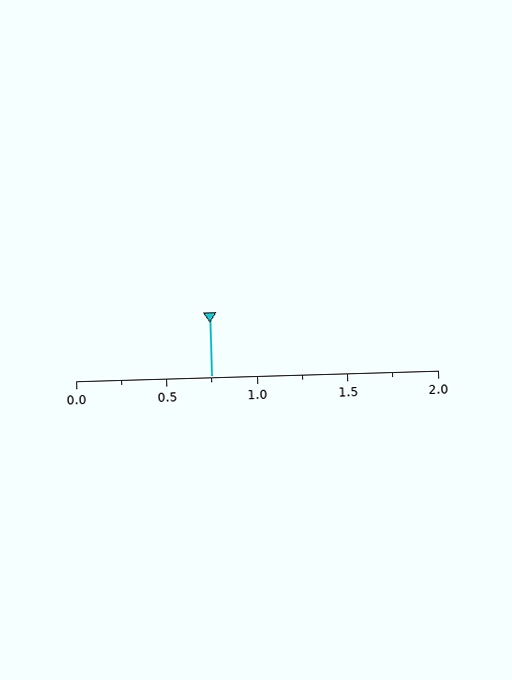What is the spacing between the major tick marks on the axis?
The major ticks are spaced 0.5 apart.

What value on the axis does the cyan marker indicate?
The marker indicates approximately 0.75.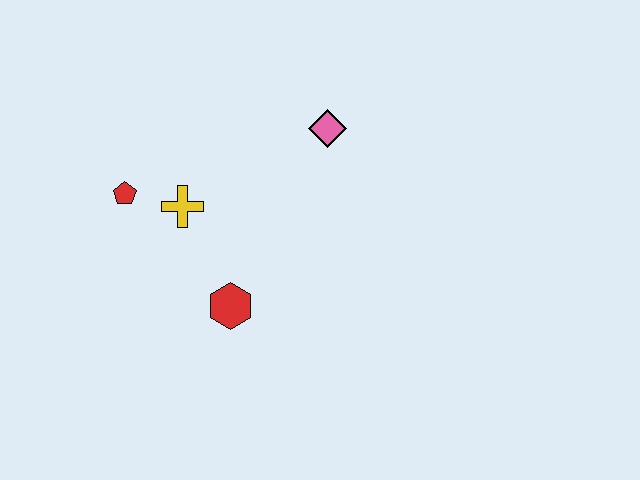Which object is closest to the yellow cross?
The red pentagon is closest to the yellow cross.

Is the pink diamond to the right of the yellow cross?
Yes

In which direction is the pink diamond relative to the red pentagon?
The pink diamond is to the right of the red pentagon.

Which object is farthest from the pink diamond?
The red pentagon is farthest from the pink diamond.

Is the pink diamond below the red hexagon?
No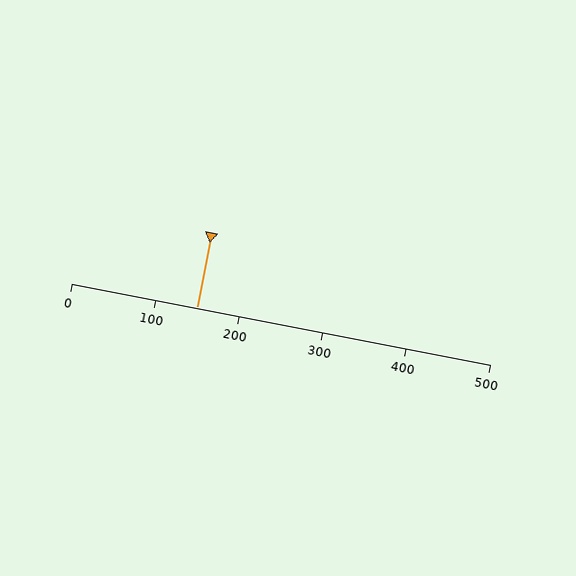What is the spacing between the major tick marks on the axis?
The major ticks are spaced 100 apart.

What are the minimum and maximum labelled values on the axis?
The axis runs from 0 to 500.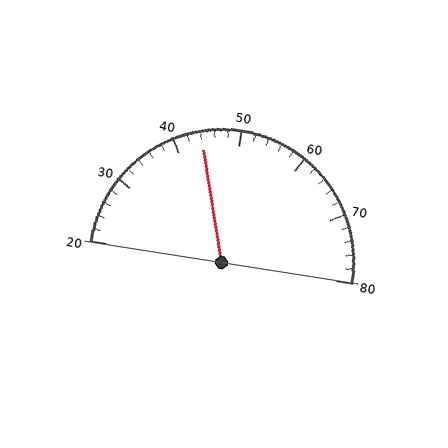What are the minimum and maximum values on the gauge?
The gauge ranges from 20 to 80.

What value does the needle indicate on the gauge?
The needle indicates approximately 44.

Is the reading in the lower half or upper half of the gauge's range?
The reading is in the lower half of the range (20 to 80).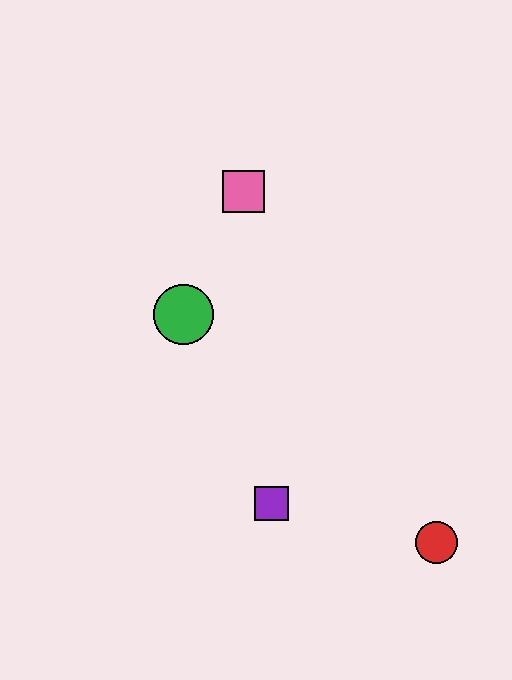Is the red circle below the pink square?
Yes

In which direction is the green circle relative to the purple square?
The green circle is above the purple square.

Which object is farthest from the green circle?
The red circle is farthest from the green circle.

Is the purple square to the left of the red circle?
Yes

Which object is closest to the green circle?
The pink square is closest to the green circle.